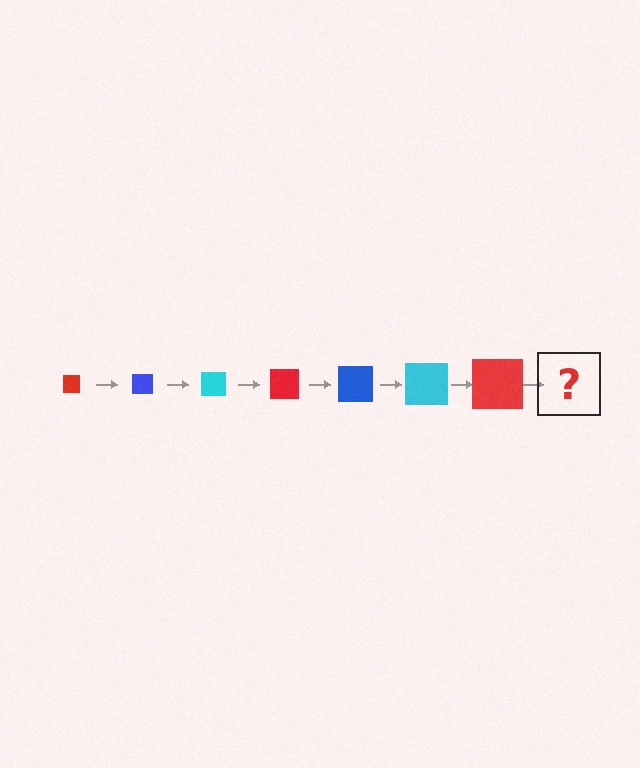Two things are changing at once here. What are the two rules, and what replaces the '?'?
The two rules are that the square grows larger each step and the color cycles through red, blue, and cyan. The '?' should be a blue square, larger than the previous one.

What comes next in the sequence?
The next element should be a blue square, larger than the previous one.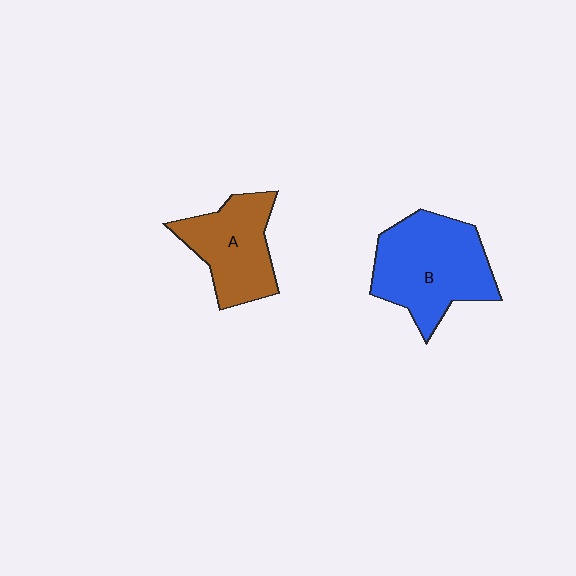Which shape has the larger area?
Shape B (blue).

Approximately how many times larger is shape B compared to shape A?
Approximately 1.3 times.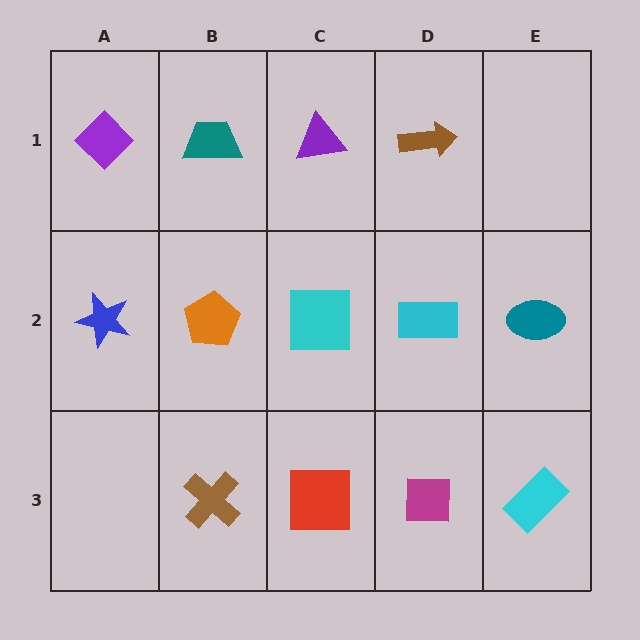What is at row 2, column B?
An orange pentagon.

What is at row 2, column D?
A cyan rectangle.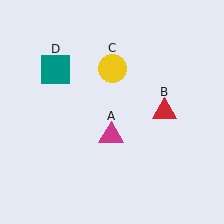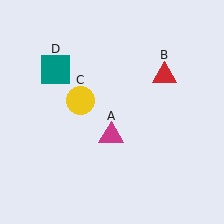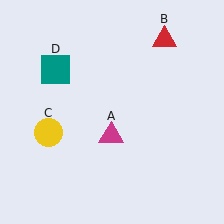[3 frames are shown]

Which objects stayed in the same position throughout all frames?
Magenta triangle (object A) and teal square (object D) remained stationary.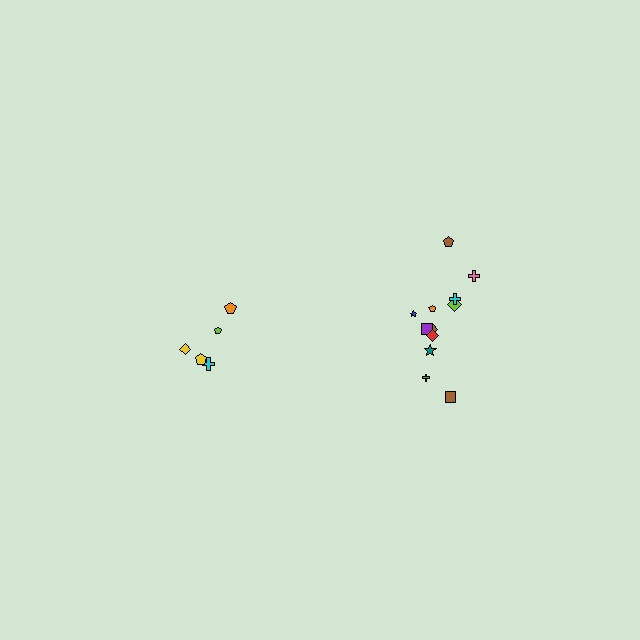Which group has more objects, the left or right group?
The right group.